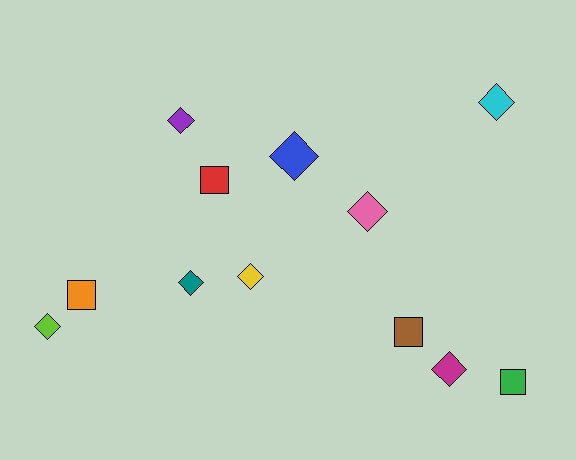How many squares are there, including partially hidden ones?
There are 4 squares.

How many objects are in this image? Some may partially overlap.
There are 12 objects.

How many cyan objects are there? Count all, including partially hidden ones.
There is 1 cyan object.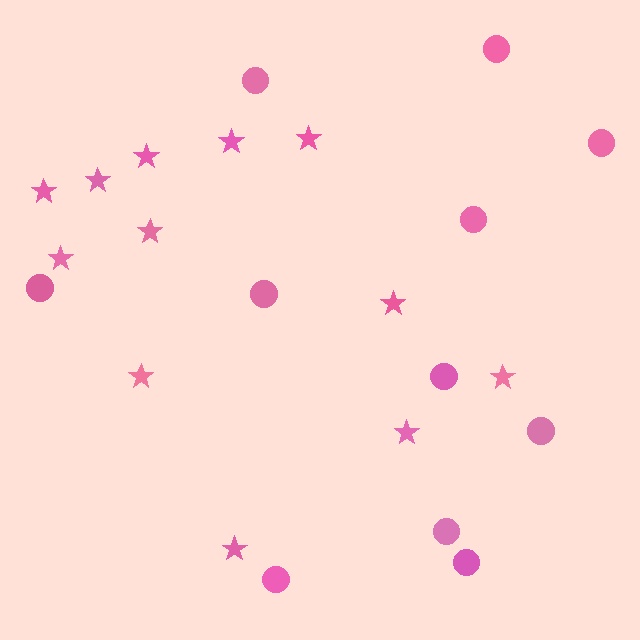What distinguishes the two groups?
There are 2 groups: one group of circles (11) and one group of stars (12).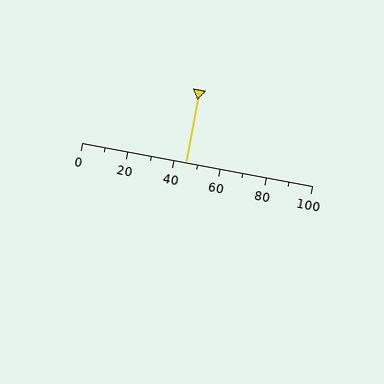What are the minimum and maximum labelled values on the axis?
The axis runs from 0 to 100.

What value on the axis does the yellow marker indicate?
The marker indicates approximately 45.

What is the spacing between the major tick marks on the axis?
The major ticks are spaced 20 apart.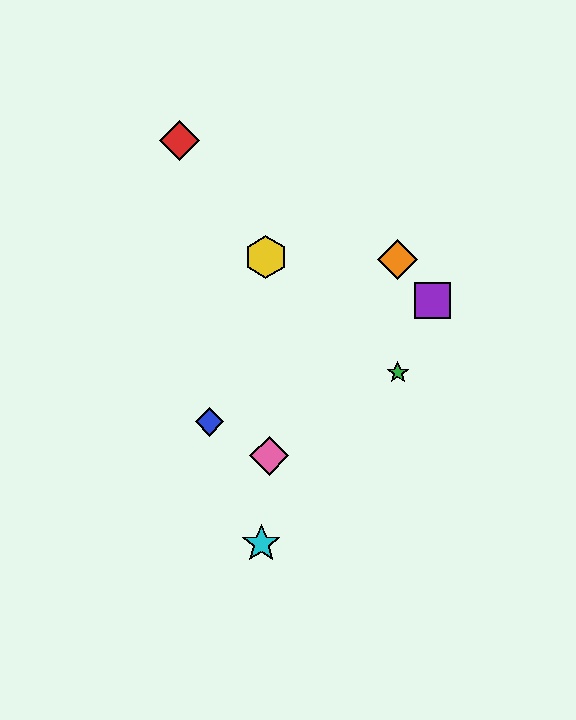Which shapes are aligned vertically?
The green star, the orange diamond are aligned vertically.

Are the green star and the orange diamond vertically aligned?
Yes, both are at x≈398.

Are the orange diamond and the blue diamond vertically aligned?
No, the orange diamond is at x≈398 and the blue diamond is at x≈210.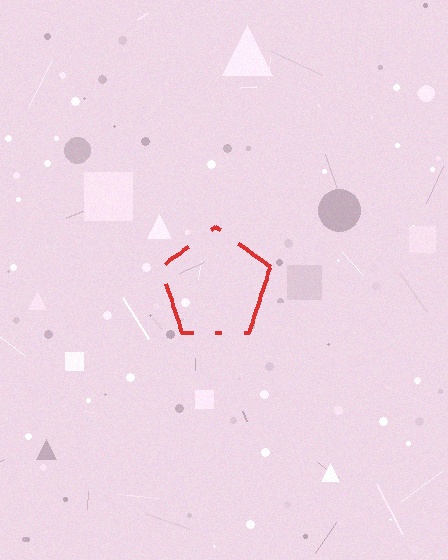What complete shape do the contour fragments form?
The contour fragments form a pentagon.